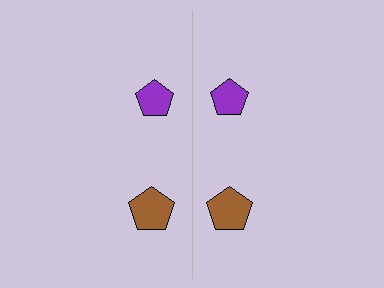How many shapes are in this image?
There are 4 shapes in this image.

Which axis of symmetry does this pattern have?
The pattern has a vertical axis of symmetry running through the center of the image.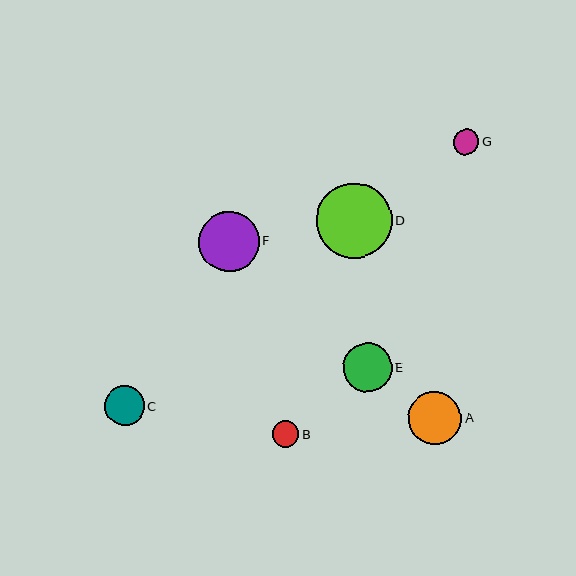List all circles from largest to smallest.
From largest to smallest: D, F, A, E, C, B, G.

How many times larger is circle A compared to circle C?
Circle A is approximately 1.3 times the size of circle C.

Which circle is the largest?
Circle D is the largest with a size of approximately 76 pixels.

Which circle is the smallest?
Circle G is the smallest with a size of approximately 25 pixels.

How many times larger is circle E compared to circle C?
Circle E is approximately 1.2 times the size of circle C.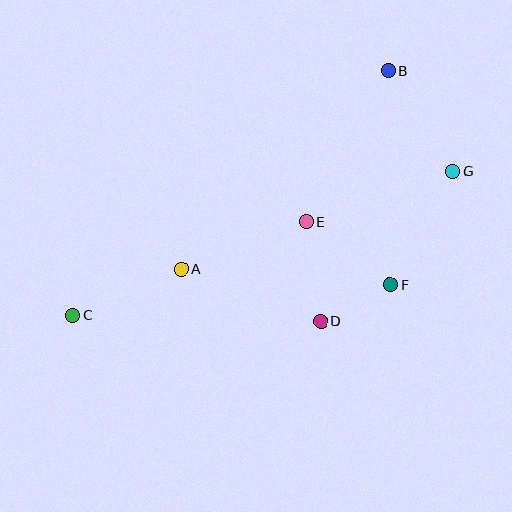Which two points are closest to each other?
Points D and F are closest to each other.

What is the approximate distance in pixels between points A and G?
The distance between A and G is approximately 289 pixels.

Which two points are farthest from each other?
Points C and G are farthest from each other.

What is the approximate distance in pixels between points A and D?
The distance between A and D is approximately 148 pixels.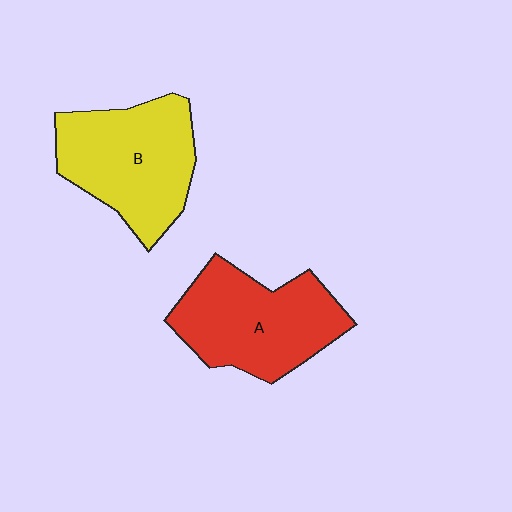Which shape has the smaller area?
Shape A (red).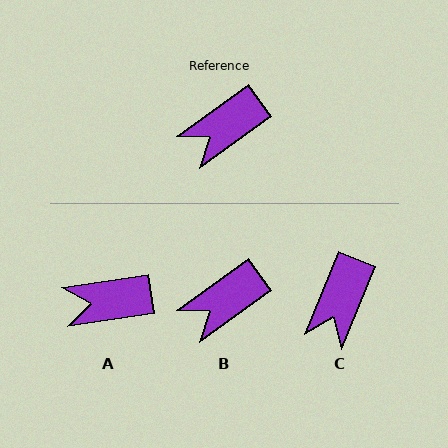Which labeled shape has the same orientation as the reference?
B.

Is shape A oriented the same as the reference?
No, it is off by about 27 degrees.